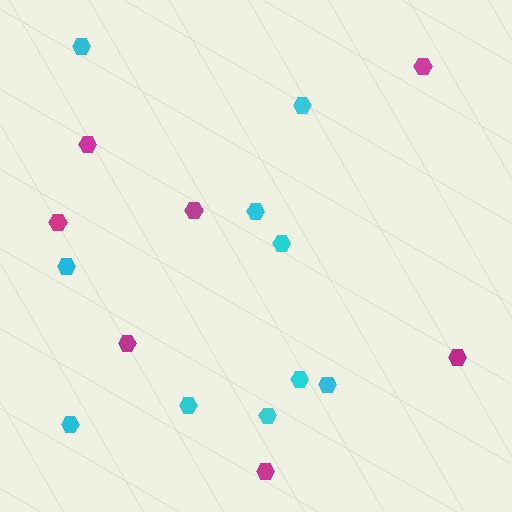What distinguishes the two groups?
There are 2 groups: one group of magenta hexagons (7) and one group of cyan hexagons (10).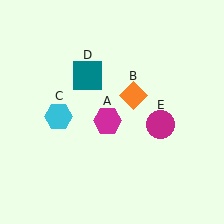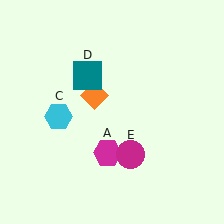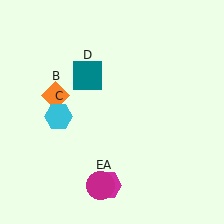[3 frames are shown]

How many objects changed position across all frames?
3 objects changed position: magenta hexagon (object A), orange diamond (object B), magenta circle (object E).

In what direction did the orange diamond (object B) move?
The orange diamond (object B) moved left.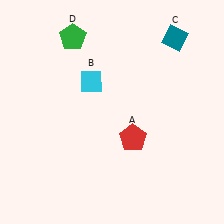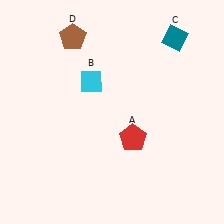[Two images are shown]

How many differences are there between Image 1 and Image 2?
There is 1 difference between the two images.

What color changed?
The pentagon (D) changed from green in Image 1 to brown in Image 2.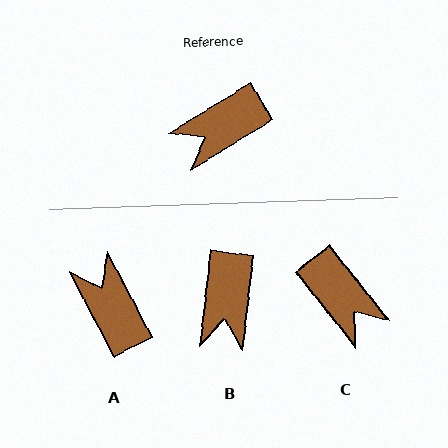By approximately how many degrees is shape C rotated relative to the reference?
Approximately 97 degrees counter-clockwise.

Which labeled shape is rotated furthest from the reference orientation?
C, about 97 degrees away.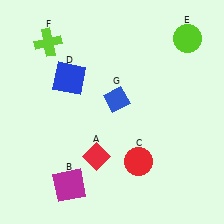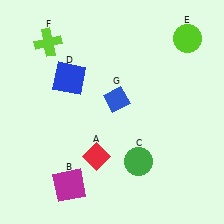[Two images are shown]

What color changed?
The circle (C) changed from red in Image 1 to green in Image 2.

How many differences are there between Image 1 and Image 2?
There is 1 difference between the two images.